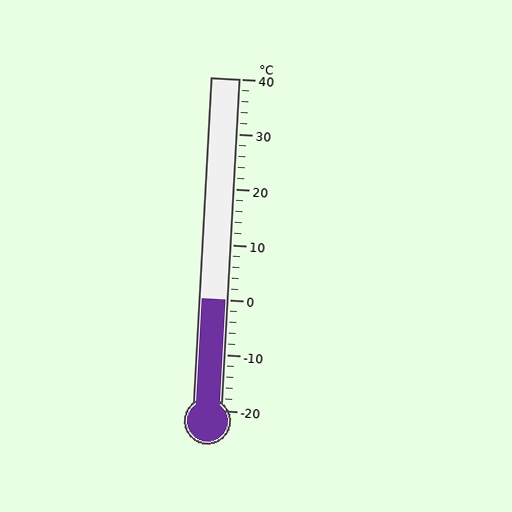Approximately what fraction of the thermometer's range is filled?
The thermometer is filled to approximately 35% of its range.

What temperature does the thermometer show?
The thermometer shows approximately 0°C.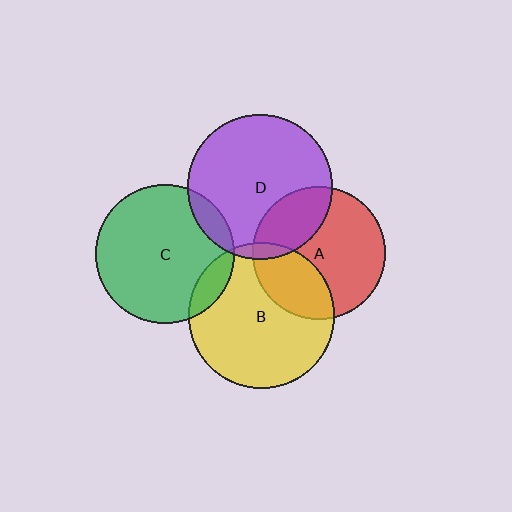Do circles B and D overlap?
Yes.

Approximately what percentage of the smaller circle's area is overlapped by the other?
Approximately 5%.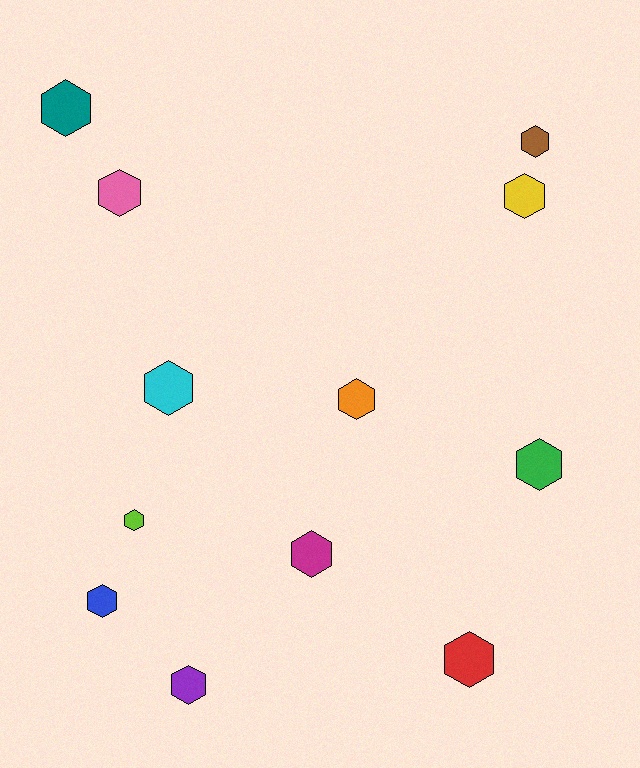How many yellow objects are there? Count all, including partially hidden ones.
There is 1 yellow object.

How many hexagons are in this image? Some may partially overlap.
There are 12 hexagons.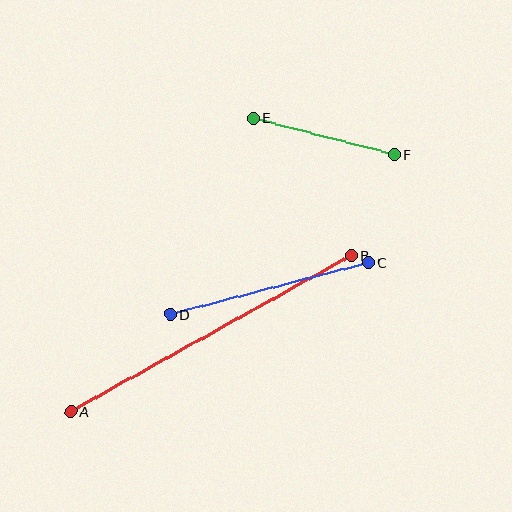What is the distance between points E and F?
The distance is approximately 146 pixels.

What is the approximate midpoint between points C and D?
The midpoint is at approximately (269, 289) pixels.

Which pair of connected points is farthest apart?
Points A and B are farthest apart.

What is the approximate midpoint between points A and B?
The midpoint is at approximately (211, 334) pixels.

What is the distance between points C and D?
The distance is approximately 204 pixels.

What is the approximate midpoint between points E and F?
The midpoint is at approximately (324, 136) pixels.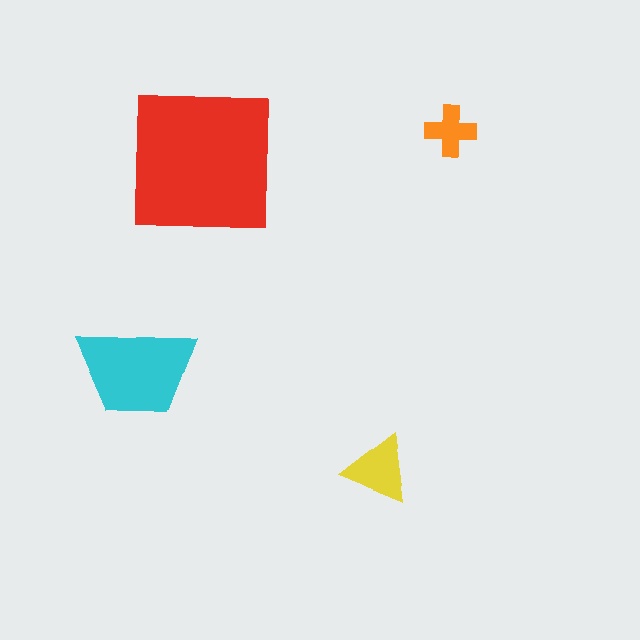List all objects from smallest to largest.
The orange cross, the yellow triangle, the cyan trapezoid, the red square.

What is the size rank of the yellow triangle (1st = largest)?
3rd.